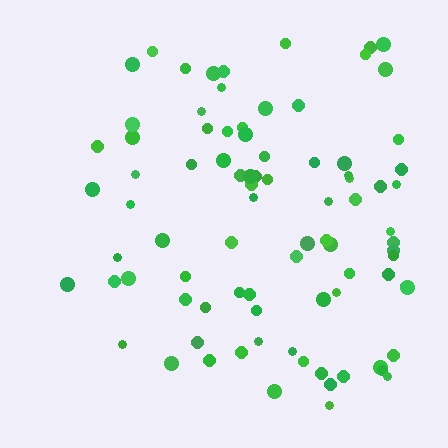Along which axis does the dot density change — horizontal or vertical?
Horizontal.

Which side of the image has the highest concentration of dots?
The right.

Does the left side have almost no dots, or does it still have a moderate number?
Still a moderate number, just noticeably fewer than the right.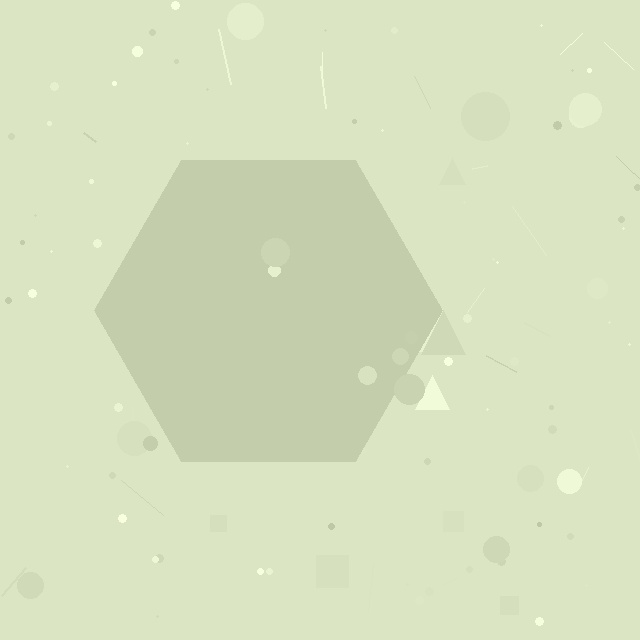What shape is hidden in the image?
A hexagon is hidden in the image.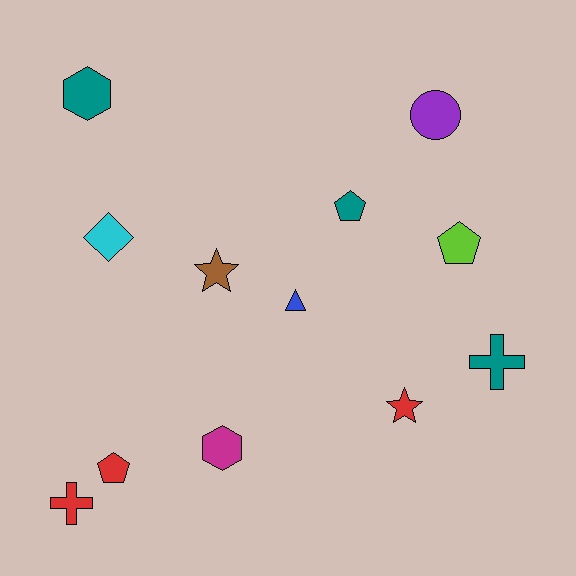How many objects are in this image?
There are 12 objects.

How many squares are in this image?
There are no squares.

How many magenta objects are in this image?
There is 1 magenta object.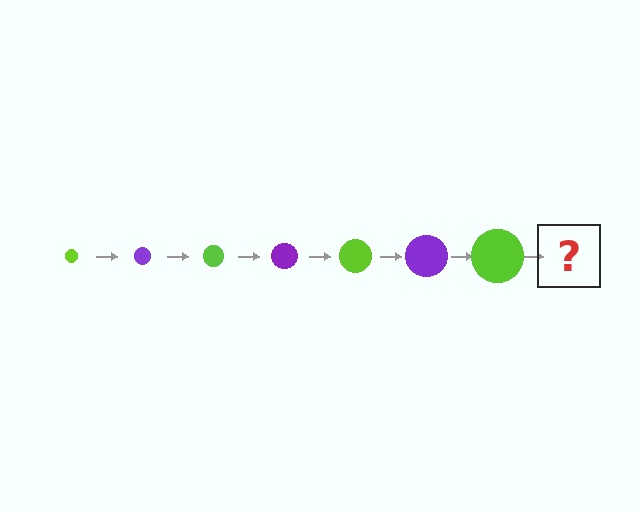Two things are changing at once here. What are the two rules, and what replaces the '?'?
The two rules are that the circle grows larger each step and the color cycles through lime and purple. The '?' should be a purple circle, larger than the previous one.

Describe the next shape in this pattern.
It should be a purple circle, larger than the previous one.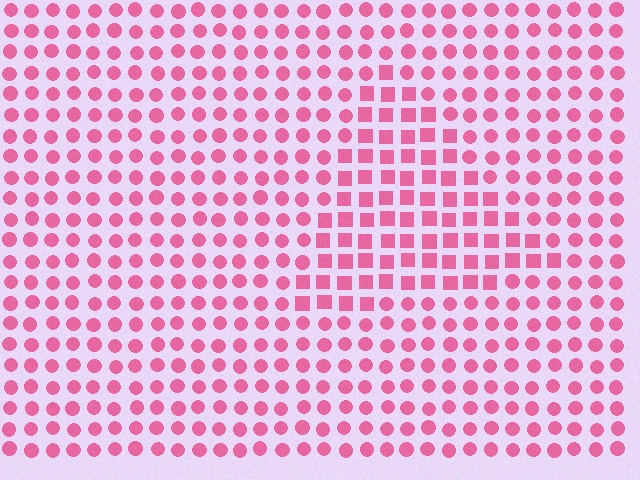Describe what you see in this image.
The image is filled with small pink elements arranged in a uniform grid. A triangle-shaped region contains squares, while the surrounding area contains circles. The boundary is defined purely by the change in element shape.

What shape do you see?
I see a triangle.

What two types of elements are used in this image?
The image uses squares inside the triangle region and circles outside it.